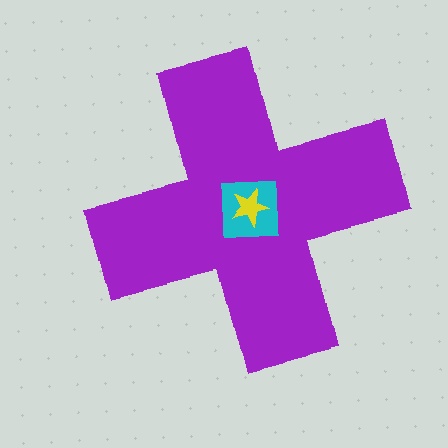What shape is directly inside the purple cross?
The cyan square.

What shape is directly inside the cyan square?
The yellow star.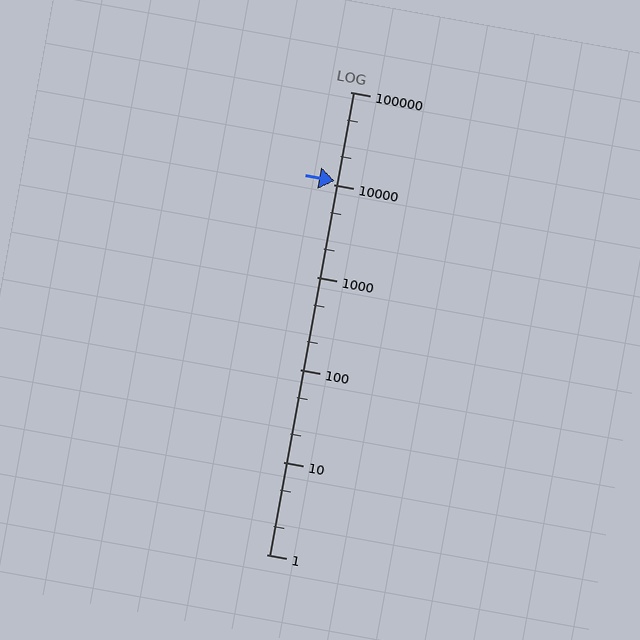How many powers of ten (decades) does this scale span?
The scale spans 5 decades, from 1 to 100000.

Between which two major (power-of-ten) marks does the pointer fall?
The pointer is between 10000 and 100000.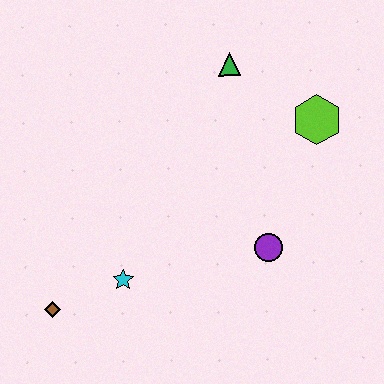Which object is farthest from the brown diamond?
The lime hexagon is farthest from the brown diamond.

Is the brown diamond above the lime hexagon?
No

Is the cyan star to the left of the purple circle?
Yes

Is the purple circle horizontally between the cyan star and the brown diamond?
No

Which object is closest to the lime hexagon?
The green triangle is closest to the lime hexagon.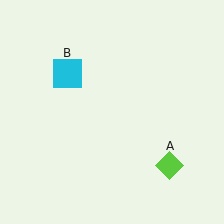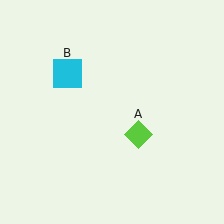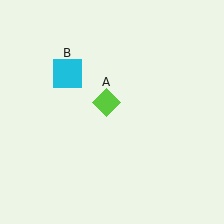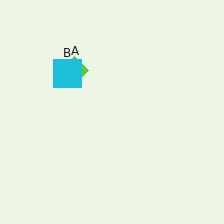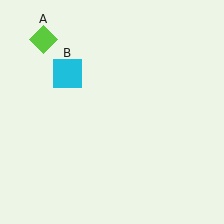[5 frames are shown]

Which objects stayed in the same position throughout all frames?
Cyan square (object B) remained stationary.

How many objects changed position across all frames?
1 object changed position: lime diamond (object A).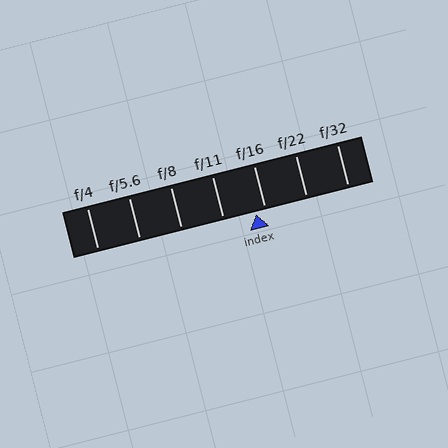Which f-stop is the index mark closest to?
The index mark is closest to f/16.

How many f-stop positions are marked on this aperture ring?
There are 7 f-stop positions marked.